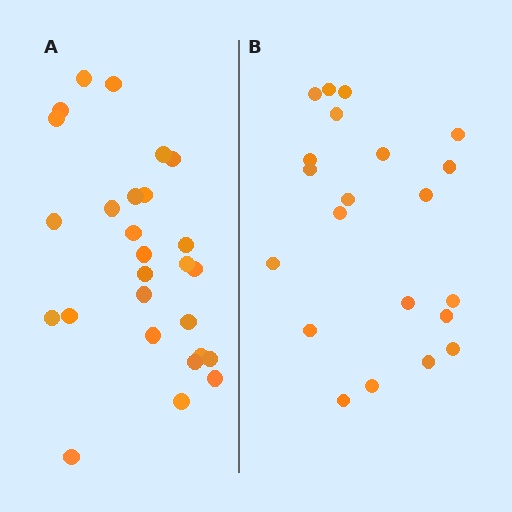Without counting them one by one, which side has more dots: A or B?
Region A (the left region) has more dots.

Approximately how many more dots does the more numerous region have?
Region A has about 6 more dots than region B.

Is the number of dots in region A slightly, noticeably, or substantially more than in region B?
Region A has noticeably more, but not dramatically so. The ratio is roughly 1.3 to 1.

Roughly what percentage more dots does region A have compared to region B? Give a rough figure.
About 30% more.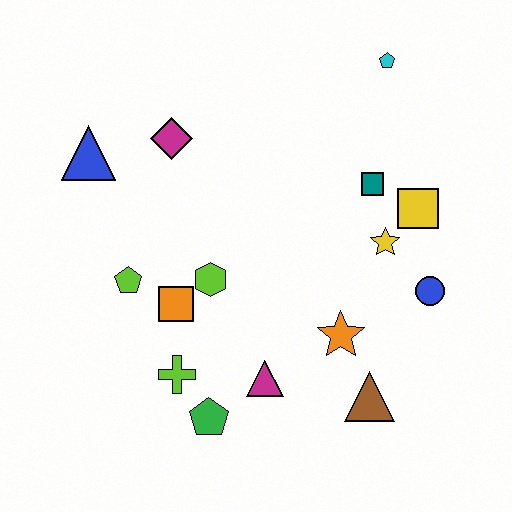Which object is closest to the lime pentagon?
The orange square is closest to the lime pentagon.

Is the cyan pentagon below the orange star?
No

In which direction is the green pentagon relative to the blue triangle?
The green pentagon is below the blue triangle.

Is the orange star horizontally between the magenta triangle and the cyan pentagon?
Yes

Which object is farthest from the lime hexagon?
The cyan pentagon is farthest from the lime hexagon.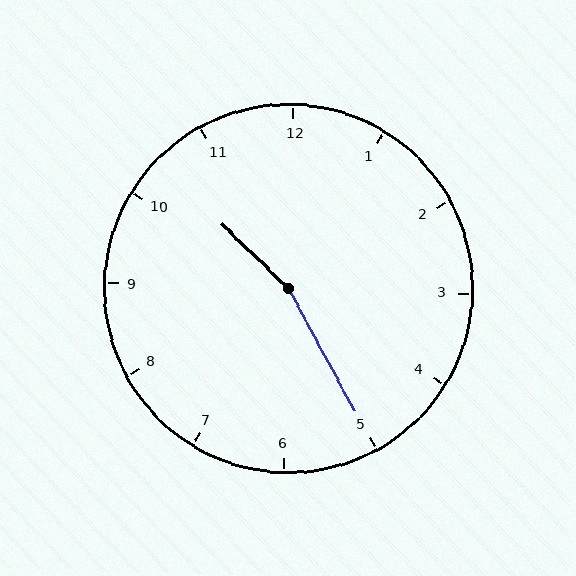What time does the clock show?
10:25.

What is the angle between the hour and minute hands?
Approximately 162 degrees.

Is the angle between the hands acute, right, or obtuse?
It is obtuse.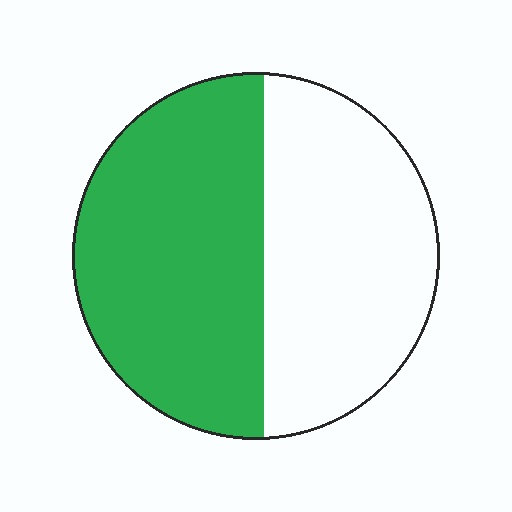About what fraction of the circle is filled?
About one half (1/2).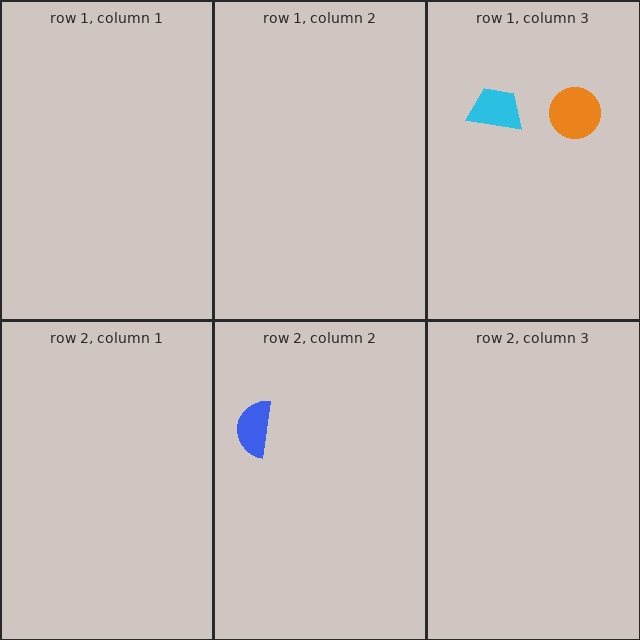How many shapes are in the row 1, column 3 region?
2.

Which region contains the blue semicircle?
The row 2, column 2 region.